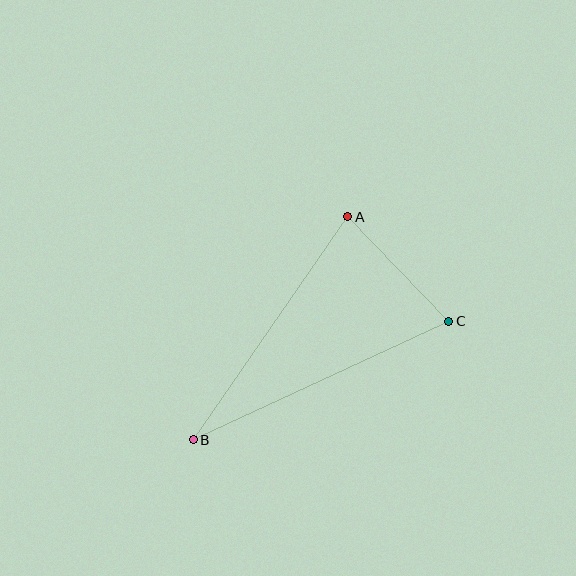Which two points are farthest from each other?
Points B and C are farthest from each other.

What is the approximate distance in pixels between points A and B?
The distance between A and B is approximately 271 pixels.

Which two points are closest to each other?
Points A and C are closest to each other.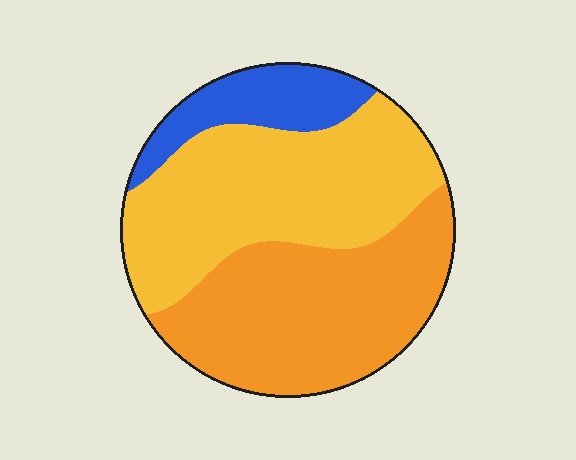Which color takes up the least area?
Blue, at roughly 15%.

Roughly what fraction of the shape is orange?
Orange takes up about two fifths (2/5) of the shape.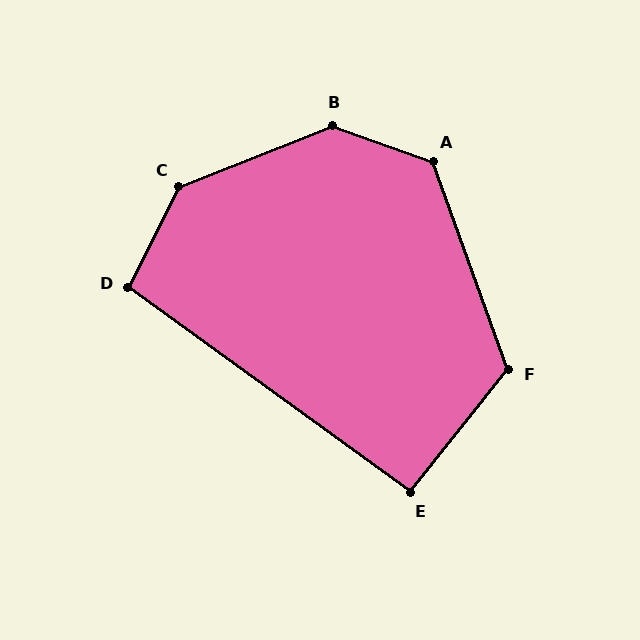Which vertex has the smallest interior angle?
E, at approximately 93 degrees.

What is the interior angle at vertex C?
Approximately 138 degrees (obtuse).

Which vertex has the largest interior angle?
B, at approximately 139 degrees.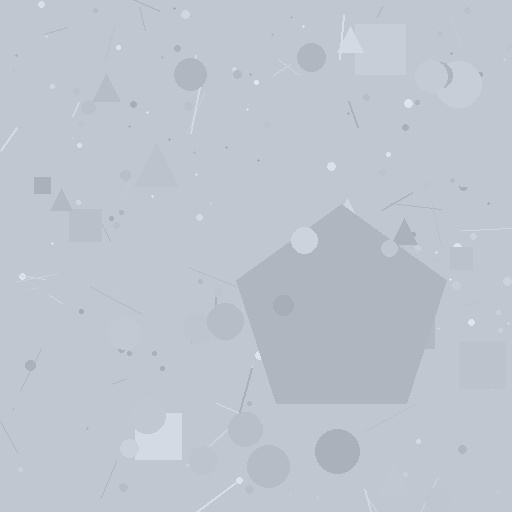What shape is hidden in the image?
A pentagon is hidden in the image.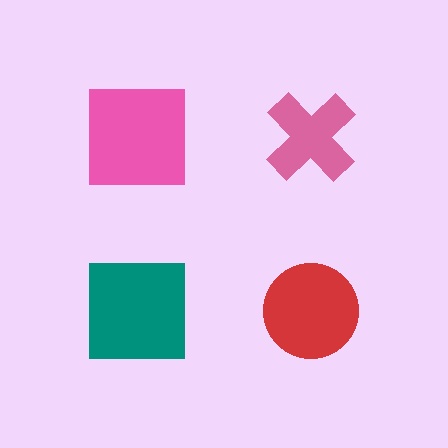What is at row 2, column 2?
A red circle.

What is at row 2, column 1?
A teal square.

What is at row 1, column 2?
A pink cross.